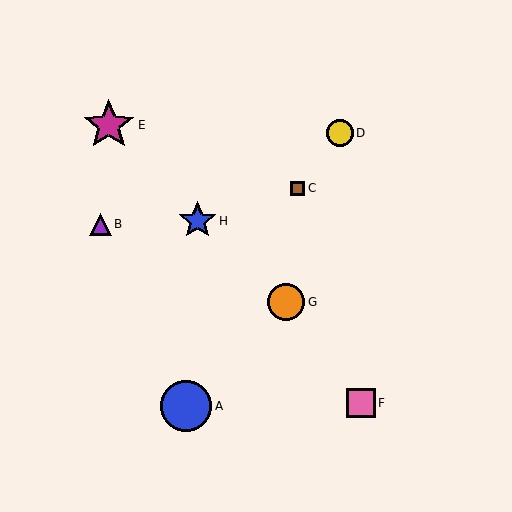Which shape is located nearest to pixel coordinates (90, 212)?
The purple triangle (labeled B) at (101, 224) is nearest to that location.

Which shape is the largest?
The magenta star (labeled E) is the largest.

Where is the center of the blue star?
The center of the blue star is at (197, 221).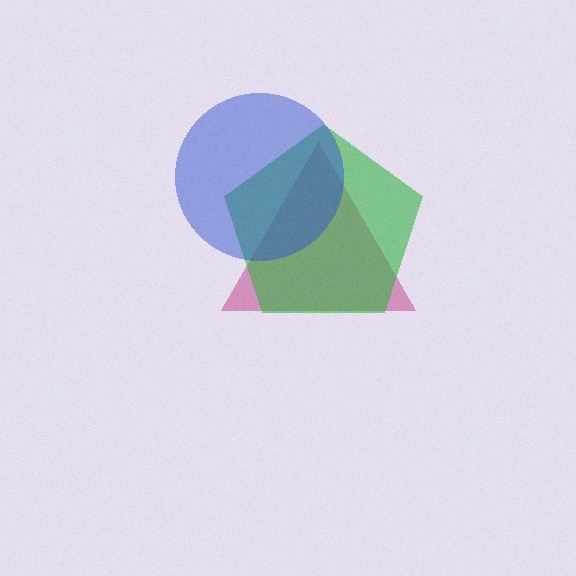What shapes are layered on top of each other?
The layered shapes are: a magenta triangle, a green pentagon, a blue circle.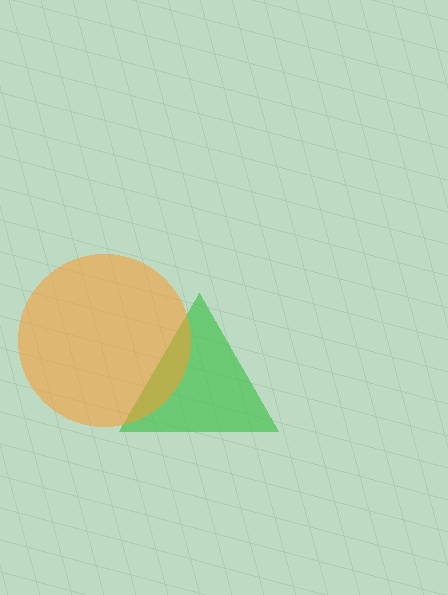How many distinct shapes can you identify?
There are 2 distinct shapes: a green triangle, an orange circle.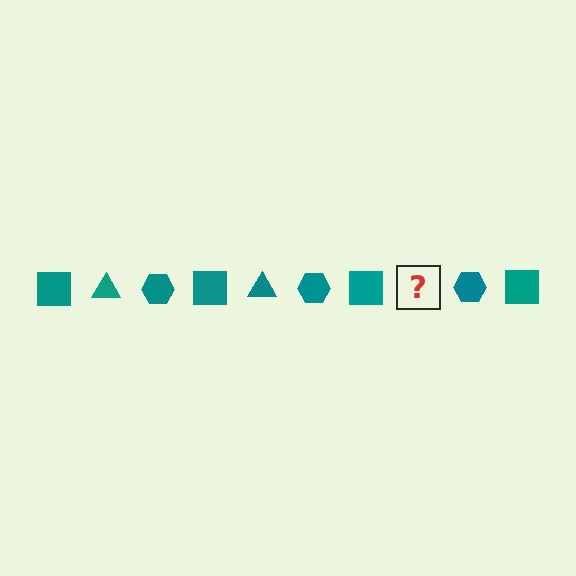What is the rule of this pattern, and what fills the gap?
The rule is that the pattern cycles through square, triangle, hexagon shapes in teal. The gap should be filled with a teal triangle.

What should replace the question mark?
The question mark should be replaced with a teal triangle.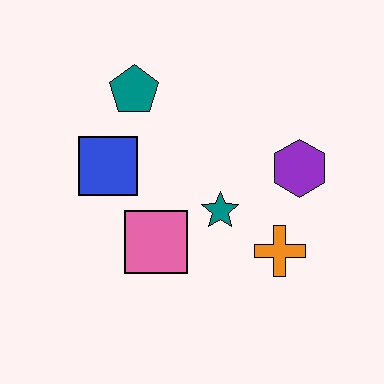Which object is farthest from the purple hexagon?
The blue square is farthest from the purple hexagon.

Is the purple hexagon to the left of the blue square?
No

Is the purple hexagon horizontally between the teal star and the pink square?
No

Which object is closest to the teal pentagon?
The blue square is closest to the teal pentagon.